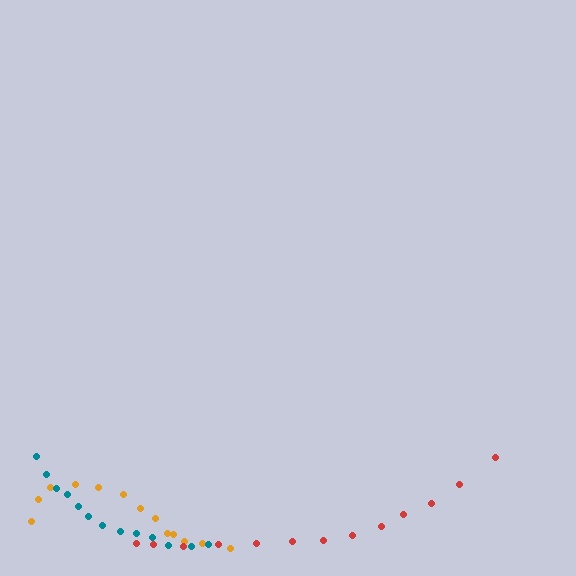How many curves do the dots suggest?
There are 3 distinct paths.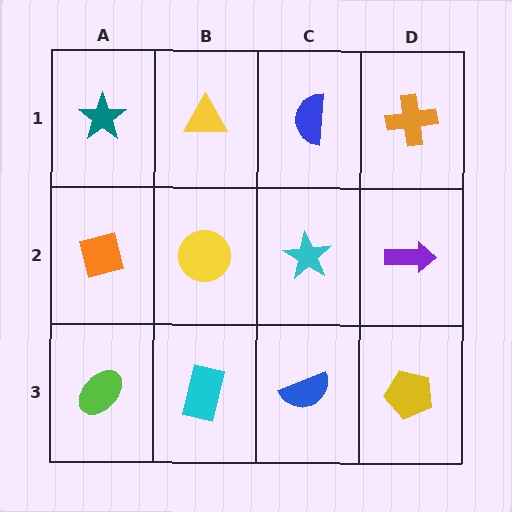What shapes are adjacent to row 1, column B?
A yellow circle (row 2, column B), a teal star (row 1, column A), a blue semicircle (row 1, column C).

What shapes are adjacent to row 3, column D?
A purple arrow (row 2, column D), a blue semicircle (row 3, column C).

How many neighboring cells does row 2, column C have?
4.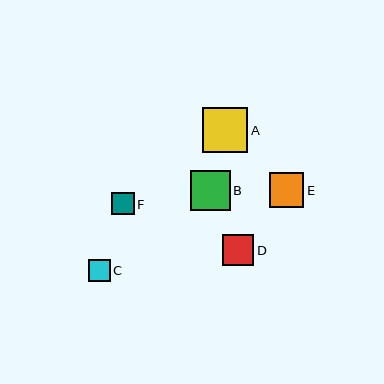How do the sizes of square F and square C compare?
Square F and square C are approximately the same size.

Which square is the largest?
Square A is the largest with a size of approximately 45 pixels.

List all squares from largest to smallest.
From largest to smallest: A, B, E, D, F, C.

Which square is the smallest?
Square C is the smallest with a size of approximately 22 pixels.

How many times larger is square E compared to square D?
Square E is approximately 1.1 times the size of square D.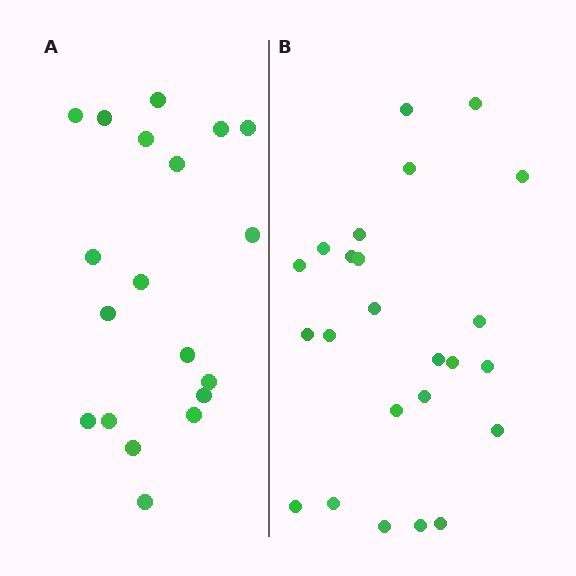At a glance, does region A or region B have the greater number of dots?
Region B (the right region) has more dots.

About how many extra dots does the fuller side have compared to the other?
Region B has about 5 more dots than region A.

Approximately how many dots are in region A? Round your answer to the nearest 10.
About 20 dots. (The exact count is 19, which rounds to 20.)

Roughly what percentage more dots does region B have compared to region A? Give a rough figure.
About 25% more.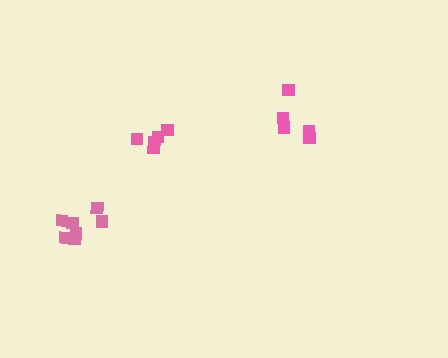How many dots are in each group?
Group 1: 5 dots, Group 2: 7 dots, Group 3: 5 dots (17 total).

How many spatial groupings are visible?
There are 3 spatial groupings.